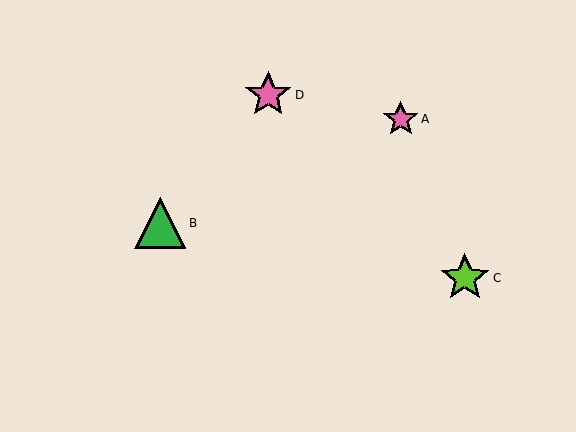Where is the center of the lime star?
The center of the lime star is at (465, 278).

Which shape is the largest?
The green triangle (labeled B) is the largest.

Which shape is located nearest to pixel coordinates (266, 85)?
The pink star (labeled D) at (268, 95) is nearest to that location.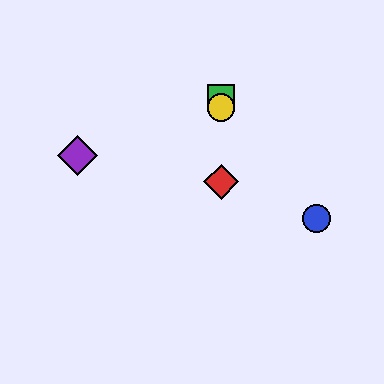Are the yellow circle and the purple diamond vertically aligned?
No, the yellow circle is at x≈221 and the purple diamond is at x≈78.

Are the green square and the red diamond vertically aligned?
Yes, both are at x≈221.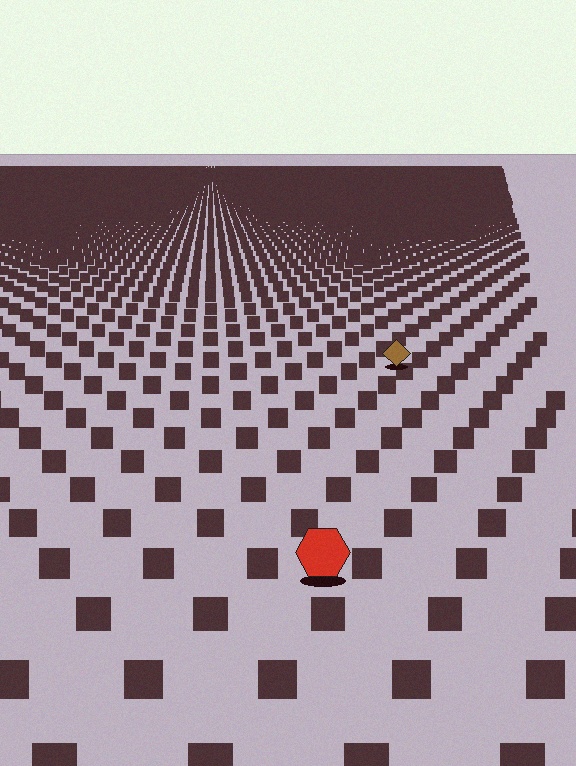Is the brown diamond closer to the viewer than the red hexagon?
No. The red hexagon is closer — you can tell from the texture gradient: the ground texture is coarser near it.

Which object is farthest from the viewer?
The brown diamond is farthest from the viewer. It appears smaller and the ground texture around it is denser.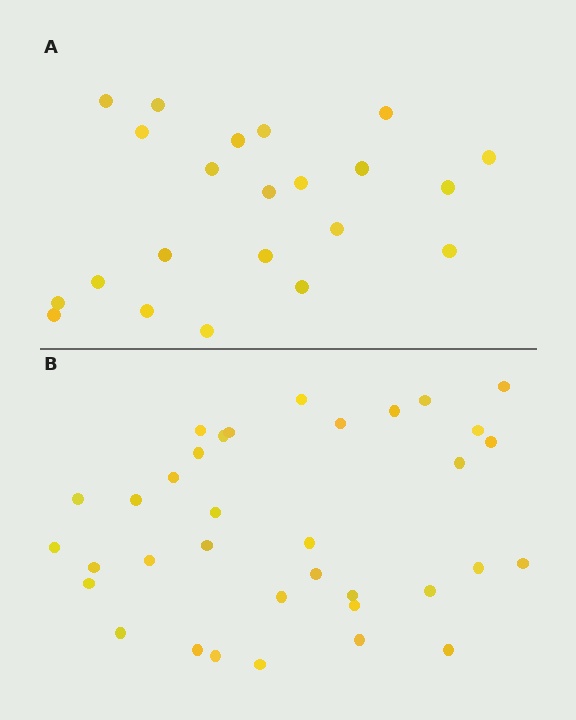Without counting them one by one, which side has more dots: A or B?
Region B (the bottom region) has more dots.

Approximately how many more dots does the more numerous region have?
Region B has approximately 15 more dots than region A.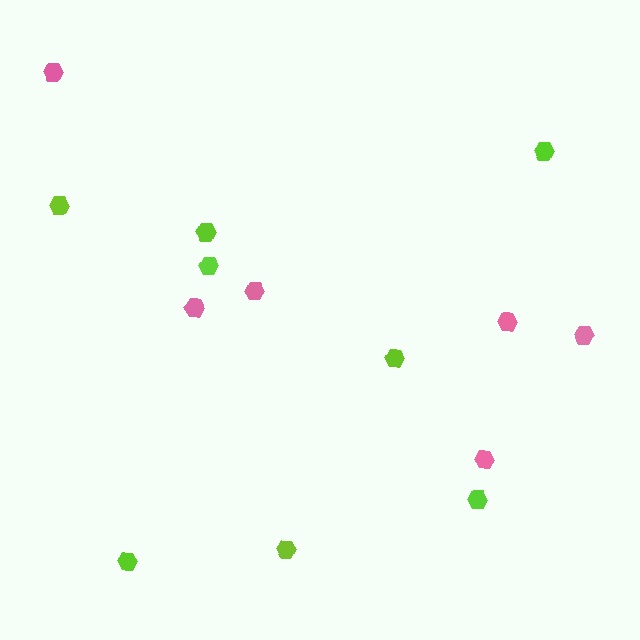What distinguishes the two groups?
There are 2 groups: one group of pink hexagons (6) and one group of lime hexagons (8).